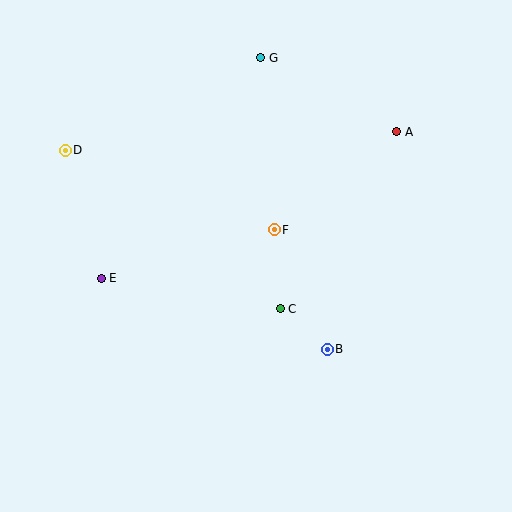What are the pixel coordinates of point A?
Point A is at (397, 132).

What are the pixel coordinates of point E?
Point E is at (101, 278).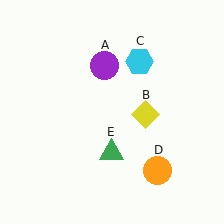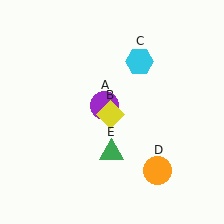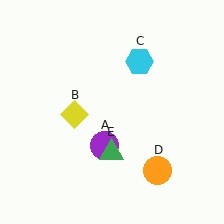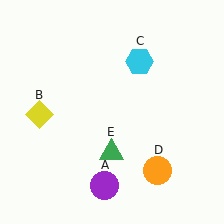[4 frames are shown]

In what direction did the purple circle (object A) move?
The purple circle (object A) moved down.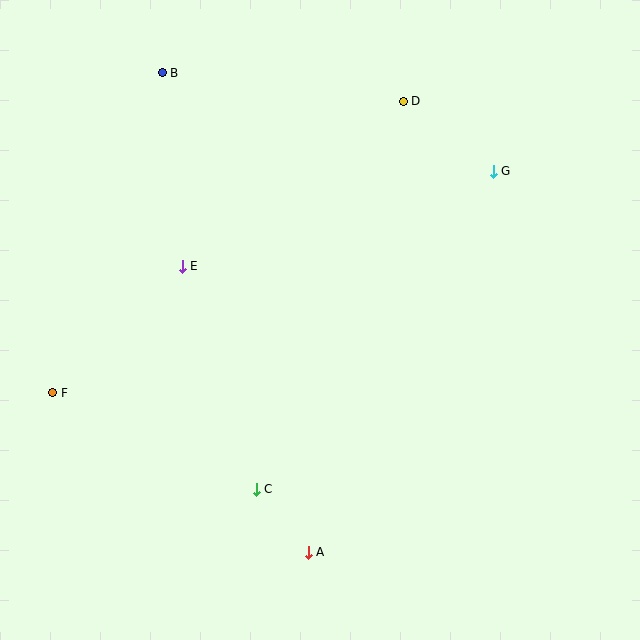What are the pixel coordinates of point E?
Point E is at (182, 266).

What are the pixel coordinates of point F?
Point F is at (53, 393).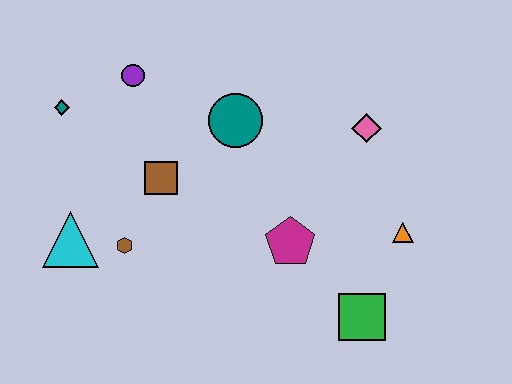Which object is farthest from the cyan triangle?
The orange triangle is farthest from the cyan triangle.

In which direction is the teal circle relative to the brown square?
The teal circle is to the right of the brown square.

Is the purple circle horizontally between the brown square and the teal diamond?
Yes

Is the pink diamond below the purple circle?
Yes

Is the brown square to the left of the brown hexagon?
No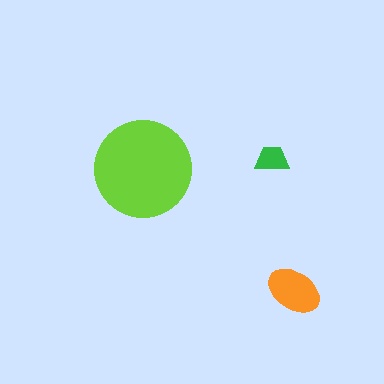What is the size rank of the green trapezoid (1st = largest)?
3rd.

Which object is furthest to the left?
The lime circle is leftmost.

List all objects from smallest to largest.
The green trapezoid, the orange ellipse, the lime circle.